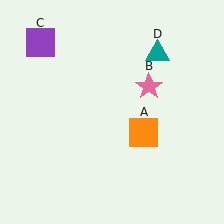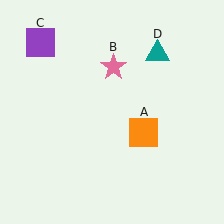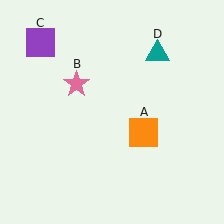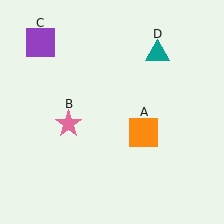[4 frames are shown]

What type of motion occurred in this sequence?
The pink star (object B) rotated counterclockwise around the center of the scene.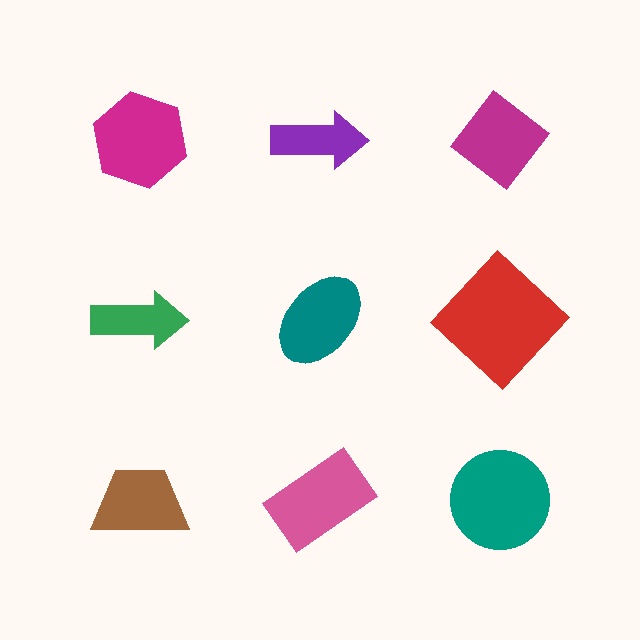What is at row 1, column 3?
A magenta diamond.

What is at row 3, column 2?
A pink rectangle.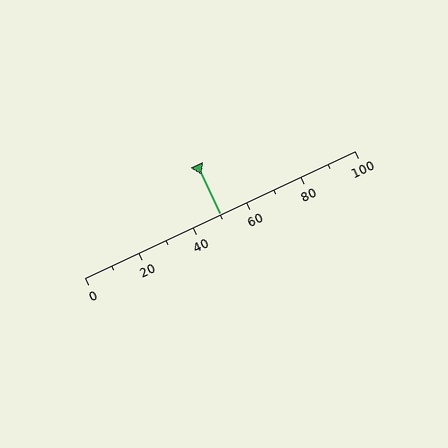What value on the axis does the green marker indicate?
The marker indicates approximately 50.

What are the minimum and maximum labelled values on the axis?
The axis runs from 0 to 100.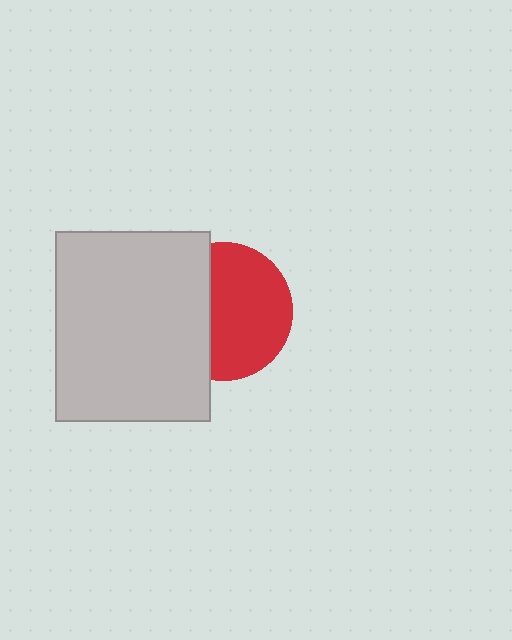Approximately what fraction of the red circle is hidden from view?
Roughly 39% of the red circle is hidden behind the light gray rectangle.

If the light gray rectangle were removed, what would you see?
You would see the complete red circle.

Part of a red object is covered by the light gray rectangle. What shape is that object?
It is a circle.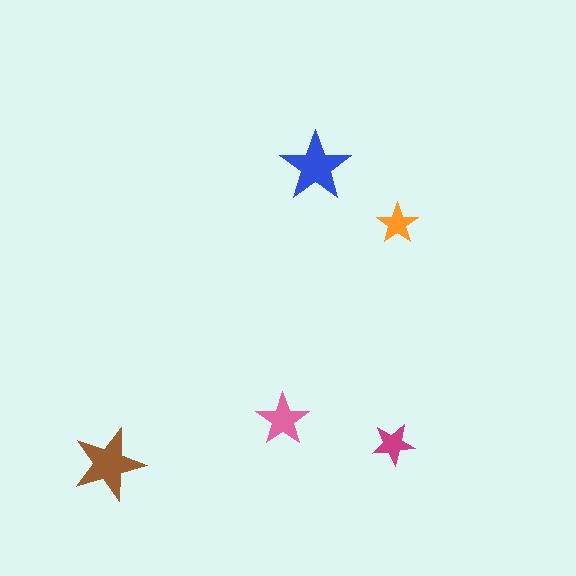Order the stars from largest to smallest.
the brown one, the blue one, the pink one, the magenta one, the orange one.